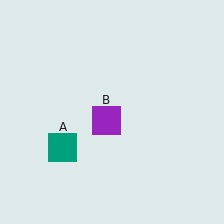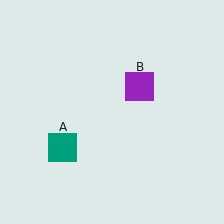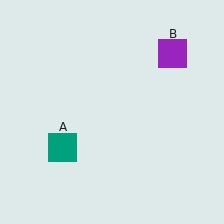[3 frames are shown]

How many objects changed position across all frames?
1 object changed position: purple square (object B).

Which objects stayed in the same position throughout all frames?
Teal square (object A) remained stationary.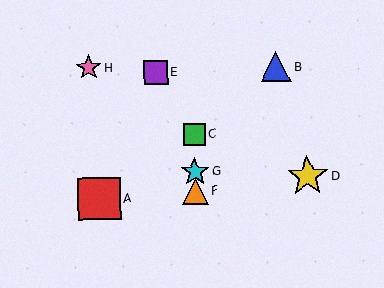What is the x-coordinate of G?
Object G is at x≈195.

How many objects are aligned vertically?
3 objects (C, F, G) are aligned vertically.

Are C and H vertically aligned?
No, C is at x≈194 and H is at x≈89.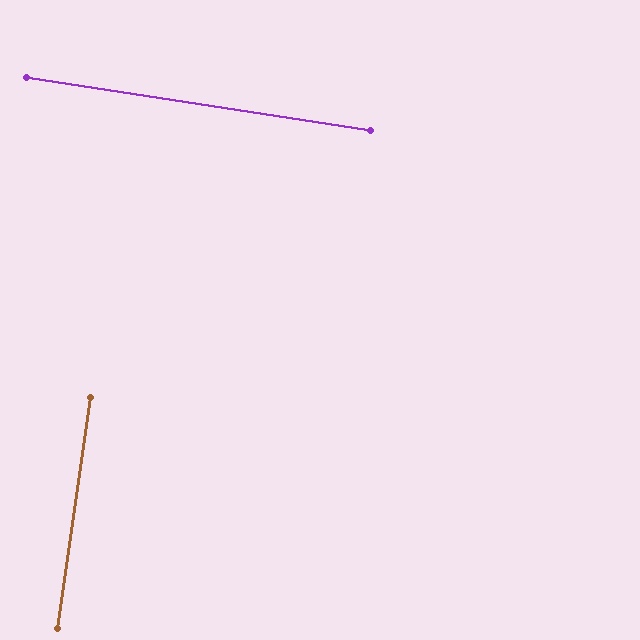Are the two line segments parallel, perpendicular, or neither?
Perpendicular — they meet at approximately 89°.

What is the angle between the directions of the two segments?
Approximately 89 degrees.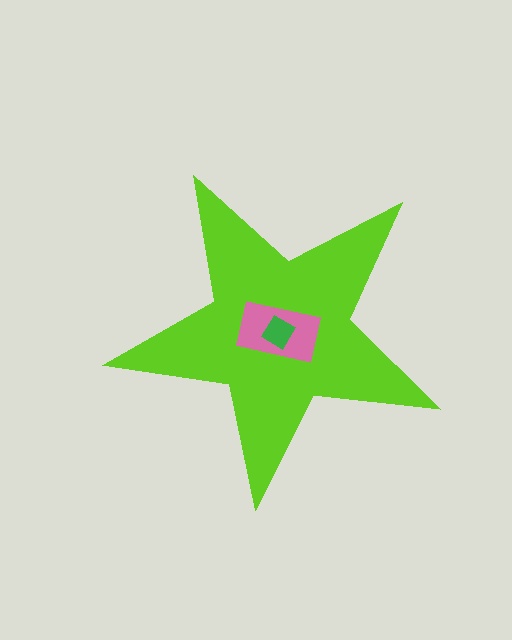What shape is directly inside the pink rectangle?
The green diamond.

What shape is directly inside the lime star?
The pink rectangle.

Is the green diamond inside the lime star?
Yes.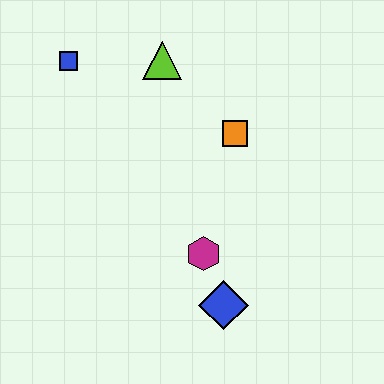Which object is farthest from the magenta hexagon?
The blue square is farthest from the magenta hexagon.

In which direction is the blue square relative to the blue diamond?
The blue square is above the blue diamond.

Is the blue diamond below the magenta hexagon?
Yes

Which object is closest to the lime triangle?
The blue square is closest to the lime triangle.